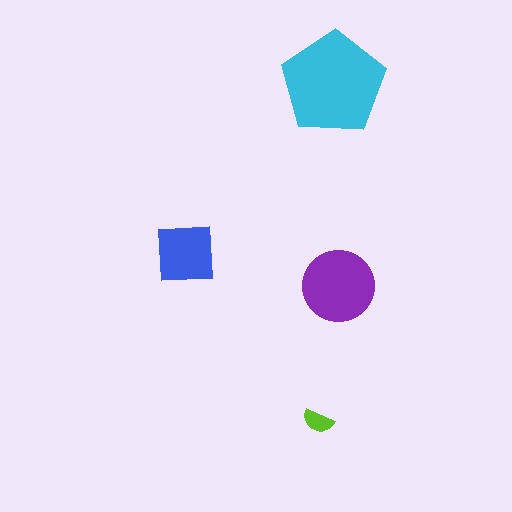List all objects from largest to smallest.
The cyan pentagon, the purple circle, the blue square, the lime semicircle.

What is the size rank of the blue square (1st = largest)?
3rd.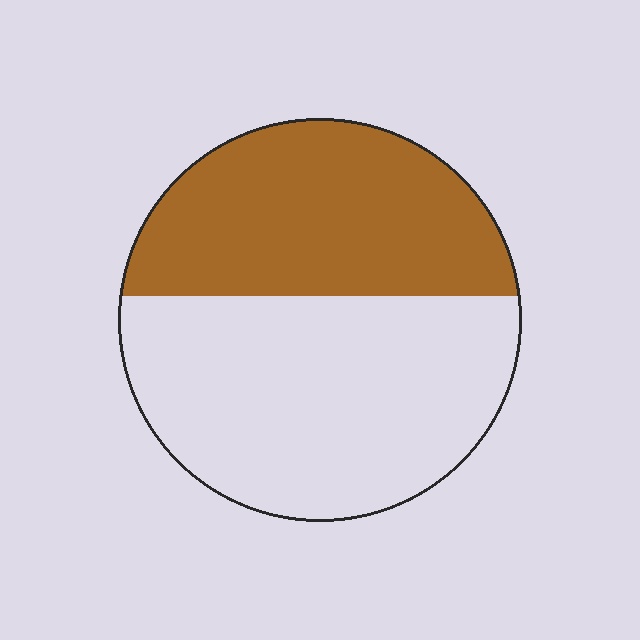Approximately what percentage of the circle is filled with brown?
Approximately 40%.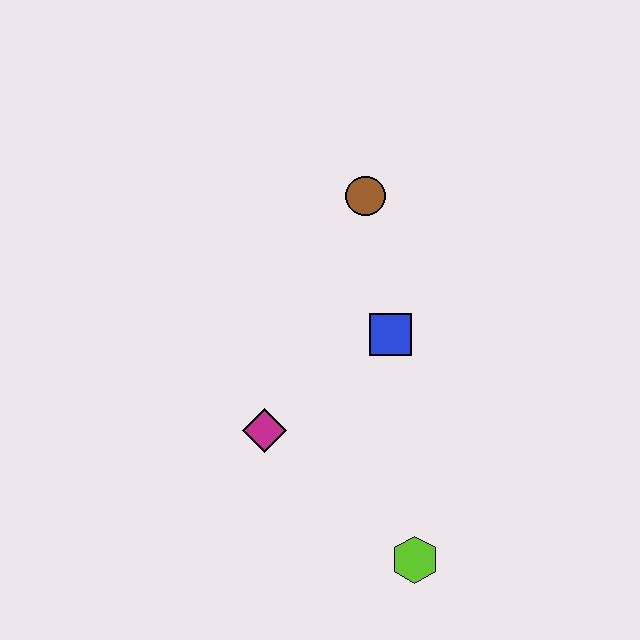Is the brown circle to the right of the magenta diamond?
Yes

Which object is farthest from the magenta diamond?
The brown circle is farthest from the magenta diamond.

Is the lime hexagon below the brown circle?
Yes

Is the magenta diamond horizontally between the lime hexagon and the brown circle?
No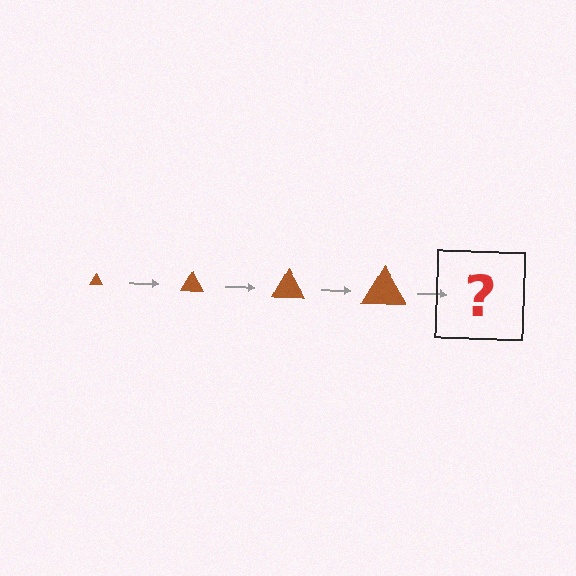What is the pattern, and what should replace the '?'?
The pattern is that the triangle gets progressively larger each step. The '?' should be a brown triangle, larger than the previous one.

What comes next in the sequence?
The next element should be a brown triangle, larger than the previous one.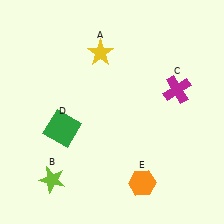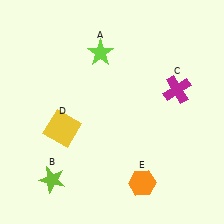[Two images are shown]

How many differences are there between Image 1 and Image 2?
There are 2 differences between the two images.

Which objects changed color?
A changed from yellow to lime. D changed from green to yellow.